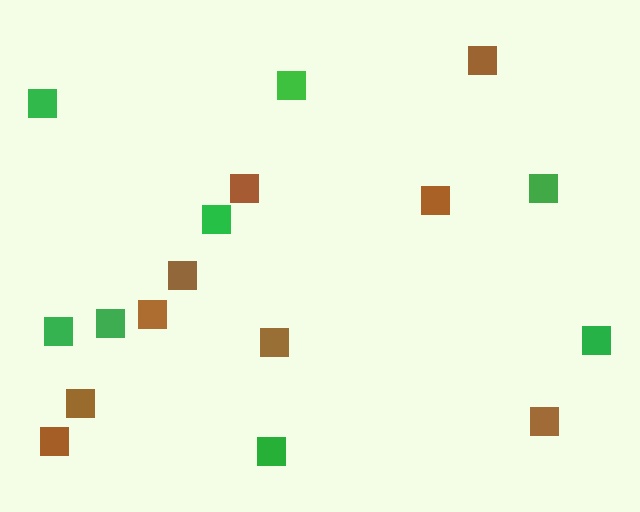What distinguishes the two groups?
There are 2 groups: one group of brown squares (9) and one group of green squares (8).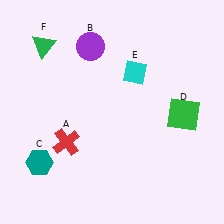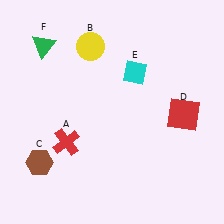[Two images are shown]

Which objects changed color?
B changed from purple to yellow. C changed from teal to brown. D changed from green to red.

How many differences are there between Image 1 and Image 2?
There are 3 differences between the two images.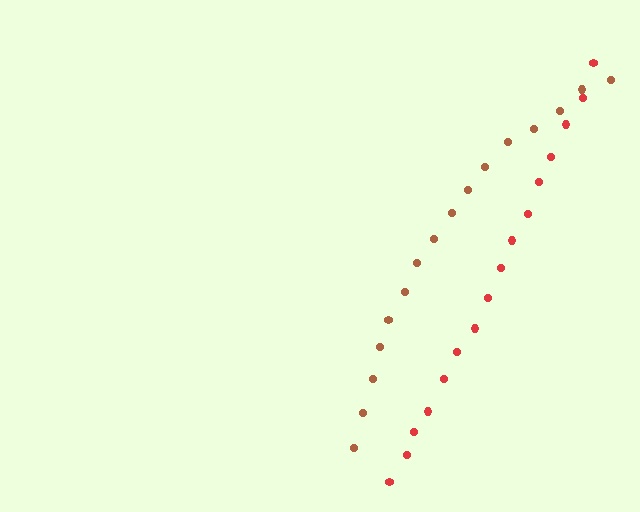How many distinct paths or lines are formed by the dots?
There are 2 distinct paths.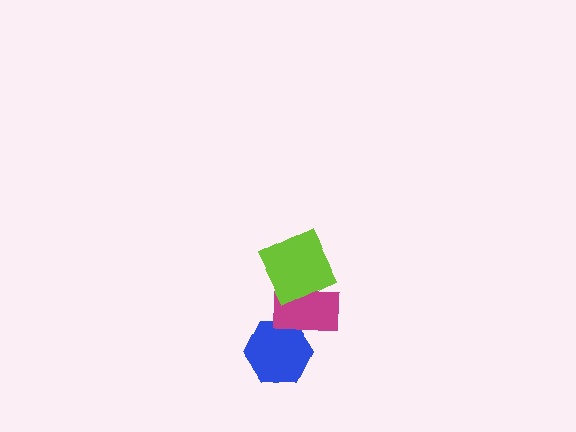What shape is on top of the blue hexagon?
The magenta rectangle is on top of the blue hexagon.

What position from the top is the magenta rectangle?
The magenta rectangle is 2nd from the top.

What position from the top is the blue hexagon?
The blue hexagon is 3rd from the top.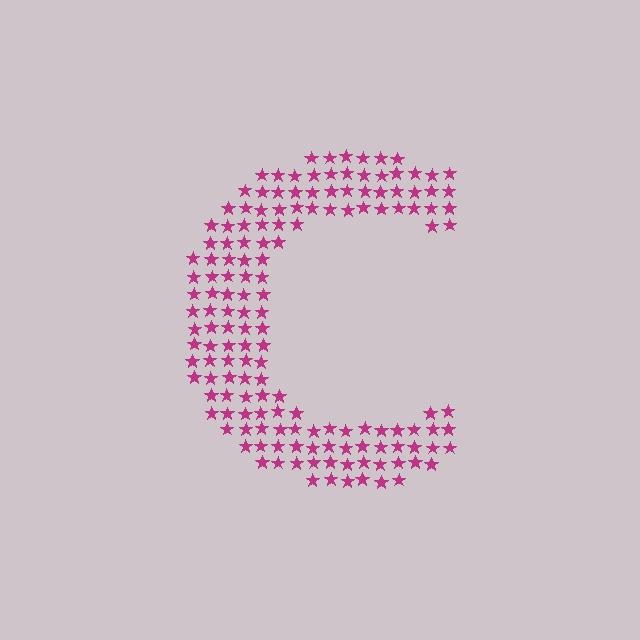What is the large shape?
The large shape is the letter C.